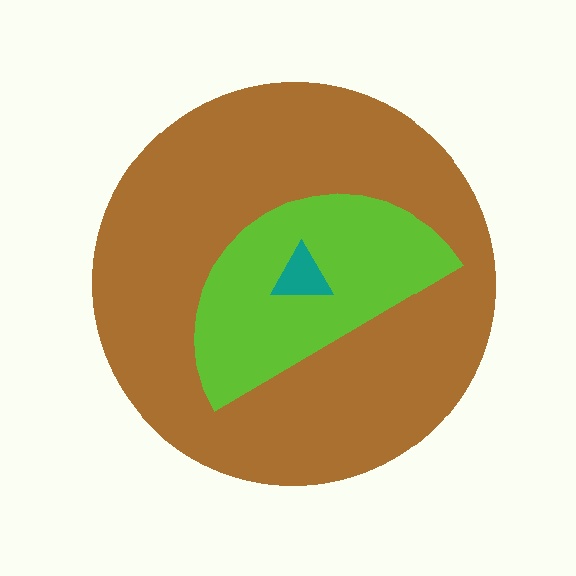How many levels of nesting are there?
3.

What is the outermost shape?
The brown circle.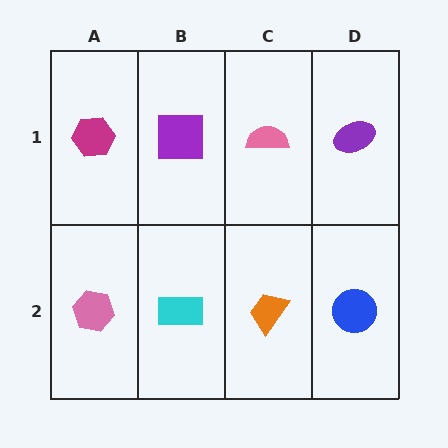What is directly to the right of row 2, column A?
A cyan rectangle.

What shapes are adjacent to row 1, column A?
A pink hexagon (row 2, column A), a purple square (row 1, column B).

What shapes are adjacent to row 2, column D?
A purple ellipse (row 1, column D), an orange trapezoid (row 2, column C).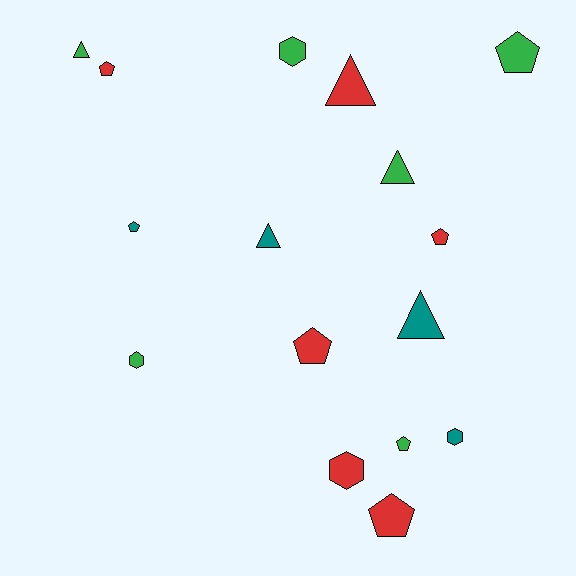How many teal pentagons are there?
There is 1 teal pentagon.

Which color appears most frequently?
Green, with 6 objects.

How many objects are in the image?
There are 16 objects.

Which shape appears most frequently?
Pentagon, with 7 objects.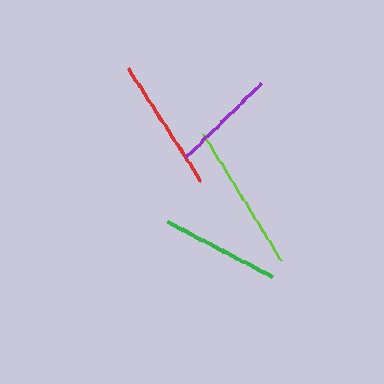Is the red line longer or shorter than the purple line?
The red line is longer than the purple line.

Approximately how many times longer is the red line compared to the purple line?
The red line is approximately 1.3 times the length of the purple line.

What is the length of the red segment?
The red segment is approximately 134 pixels long.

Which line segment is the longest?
The lime line is the longest at approximately 147 pixels.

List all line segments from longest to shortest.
From longest to shortest: lime, red, green, purple.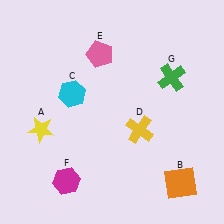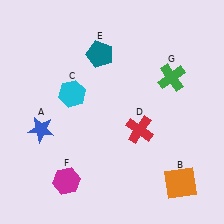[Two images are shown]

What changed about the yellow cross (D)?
In Image 1, D is yellow. In Image 2, it changed to red.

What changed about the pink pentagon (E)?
In Image 1, E is pink. In Image 2, it changed to teal.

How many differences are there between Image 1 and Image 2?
There are 3 differences between the two images.